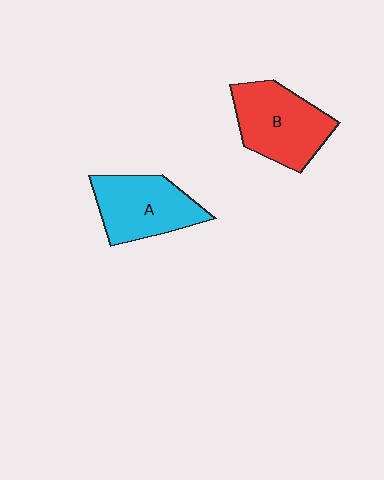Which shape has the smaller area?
Shape A (cyan).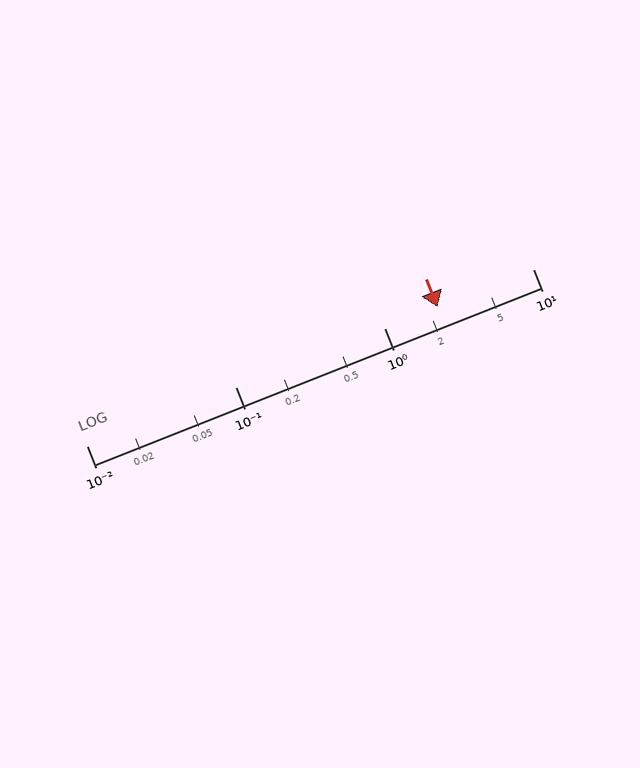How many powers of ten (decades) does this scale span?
The scale spans 3 decades, from 0.01 to 10.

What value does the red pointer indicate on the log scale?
The pointer indicates approximately 2.3.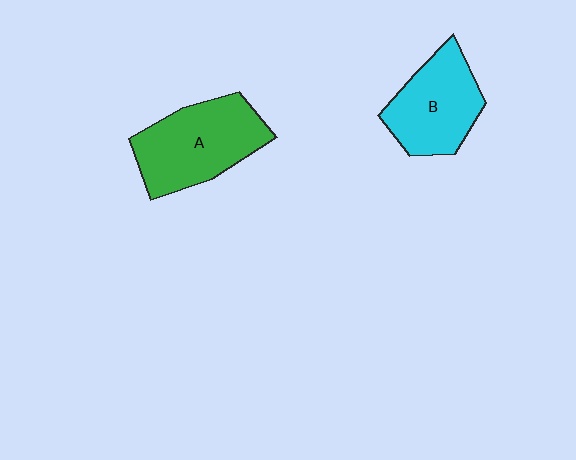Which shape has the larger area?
Shape A (green).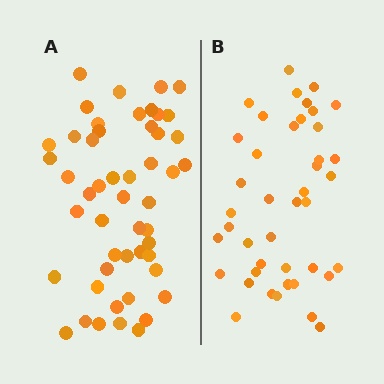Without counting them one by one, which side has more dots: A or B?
Region A (the left region) has more dots.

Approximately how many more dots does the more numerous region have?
Region A has roughly 8 or so more dots than region B.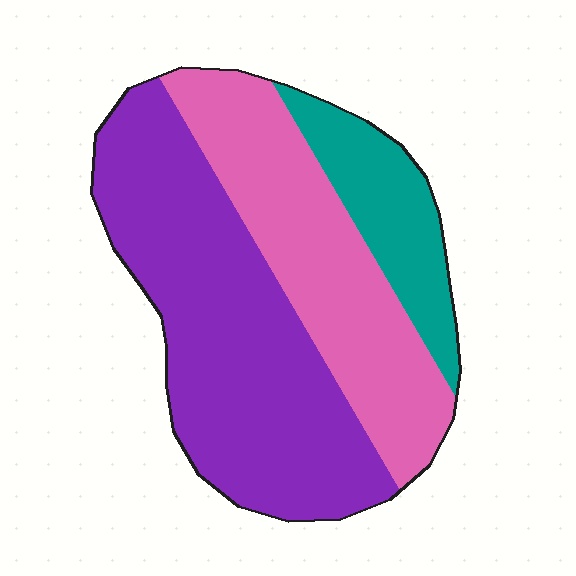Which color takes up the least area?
Teal, at roughly 15%.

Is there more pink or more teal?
Pink.